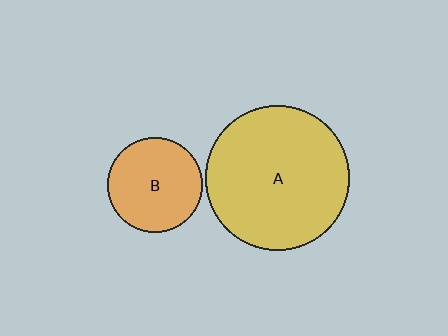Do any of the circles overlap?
No, none of the circles overlap.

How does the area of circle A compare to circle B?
Approximately 2.3 times.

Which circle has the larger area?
Circle A (yellow).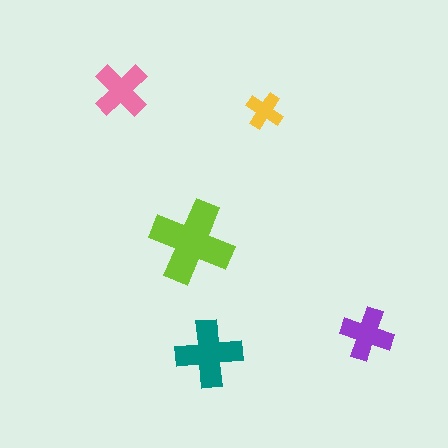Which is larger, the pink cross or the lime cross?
The lime one.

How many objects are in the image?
There are 5 objects in the image.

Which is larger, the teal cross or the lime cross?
The lime one.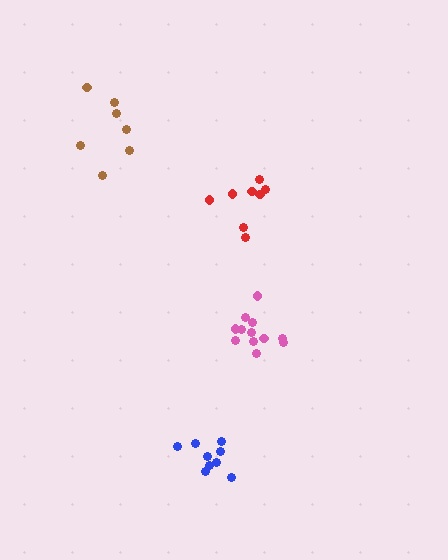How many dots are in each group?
Group 1: 12 dots, Group 2: 7 dots, Group 3: 8 dots, Group 4: 9 dots (36 total).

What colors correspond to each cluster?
The clusters are colored: pink, brown, red, blue.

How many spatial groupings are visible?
There are 4 spatial groupings.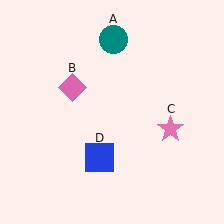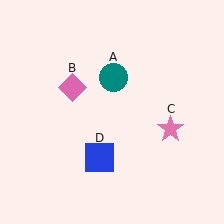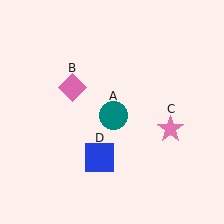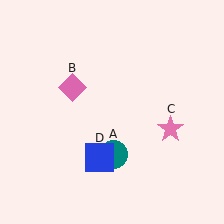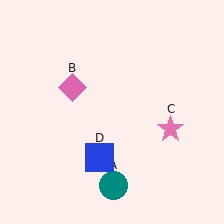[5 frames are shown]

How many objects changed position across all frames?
1 object changed position: teal circle (object A).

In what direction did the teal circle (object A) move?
The teal circle (object A) moved down.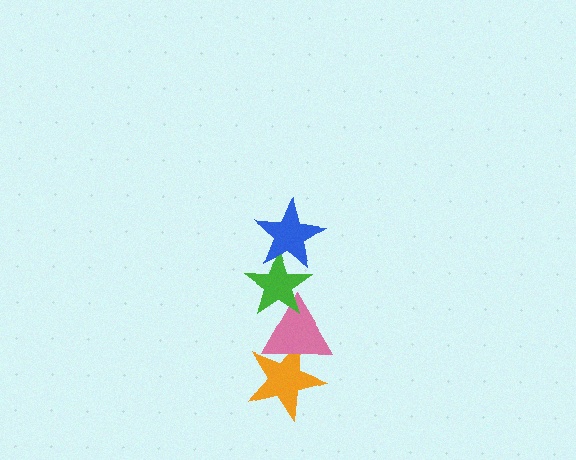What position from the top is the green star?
The green star is 2nd from the top.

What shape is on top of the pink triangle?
The green star is on top of the pink triangle.